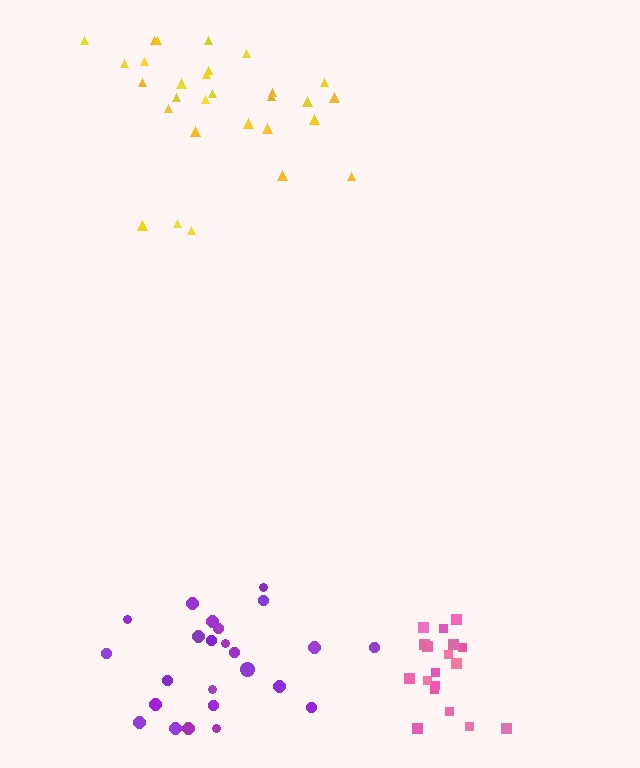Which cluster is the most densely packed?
Pink.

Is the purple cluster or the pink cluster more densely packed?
Pink.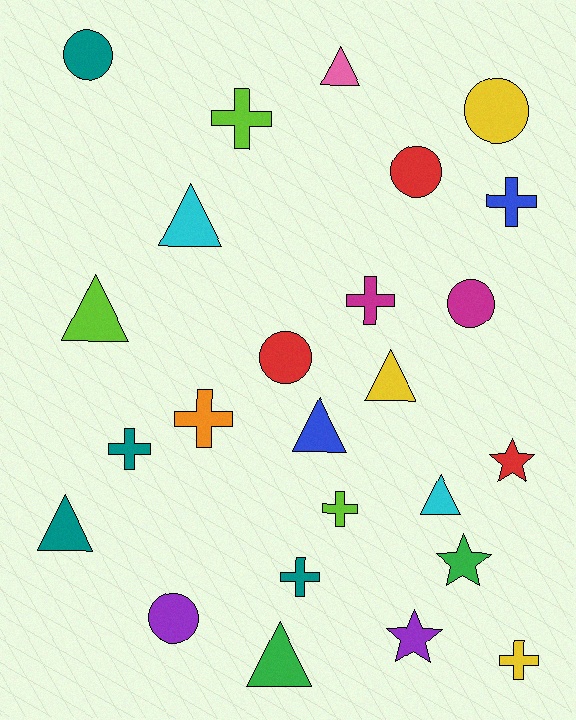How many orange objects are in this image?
There is 1 orange object.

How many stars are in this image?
There are 3 stars.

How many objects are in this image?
There are 25 objects.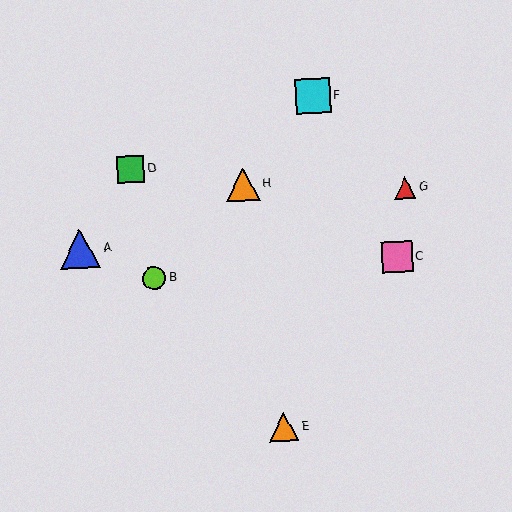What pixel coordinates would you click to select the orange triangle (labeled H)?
Click at (243, 184) to select the orange triangle H.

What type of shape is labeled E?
Shape E is an orange triangle.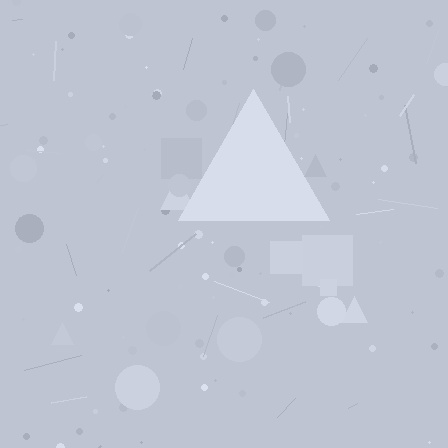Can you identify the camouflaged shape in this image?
The camouflaged shape is a triangle.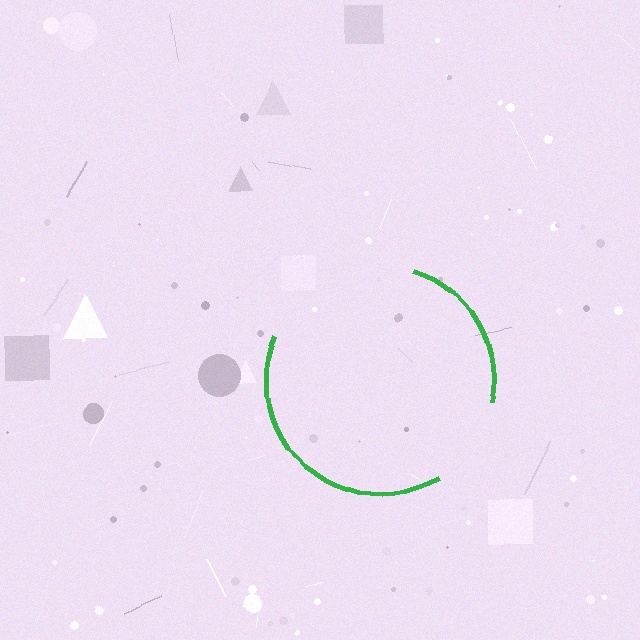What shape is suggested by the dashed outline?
The dashed outline suggests a circle.